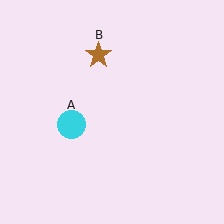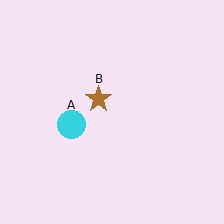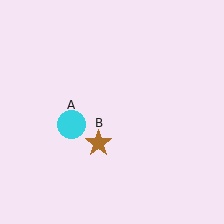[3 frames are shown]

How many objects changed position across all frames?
1 object changed position: brown star (object B).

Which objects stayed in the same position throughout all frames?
Cyan circle (object A) remained stationary.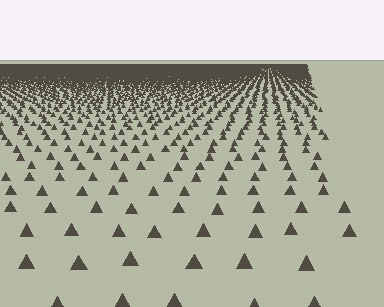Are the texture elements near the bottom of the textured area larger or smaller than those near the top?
Larger. Near the bottom, elements are closer to the viewer and appear at a bigger on-screen size.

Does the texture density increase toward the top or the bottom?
Density increases toward the top.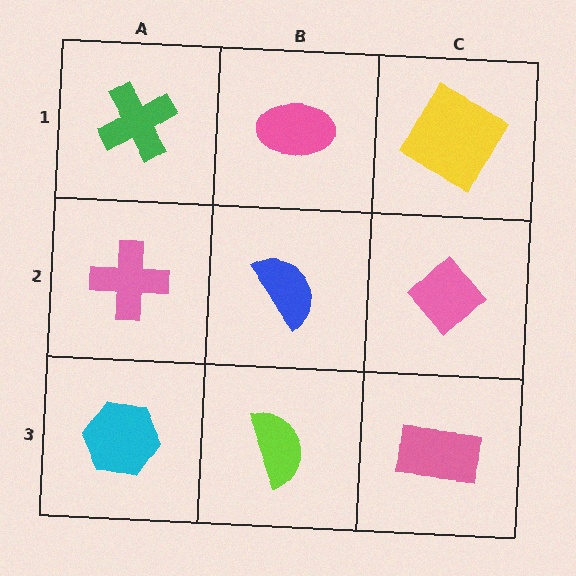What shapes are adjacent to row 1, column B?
A blue semicircle (row 2, column B), a green cross (row 1, column A), a yellow square (row 1, column C).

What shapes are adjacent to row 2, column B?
A pink ellipse (row 1, column B), a lime semicircle (row 3, column B), a pink cross (row 2, column A), a pink diamond (row 2, column C).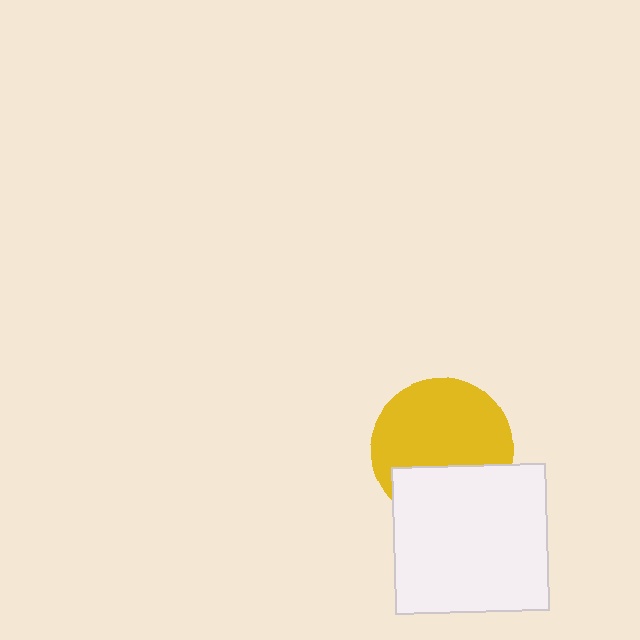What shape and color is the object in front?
The object in front is a white rectangle.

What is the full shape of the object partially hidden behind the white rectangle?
The partially hidden object is a yellow circle.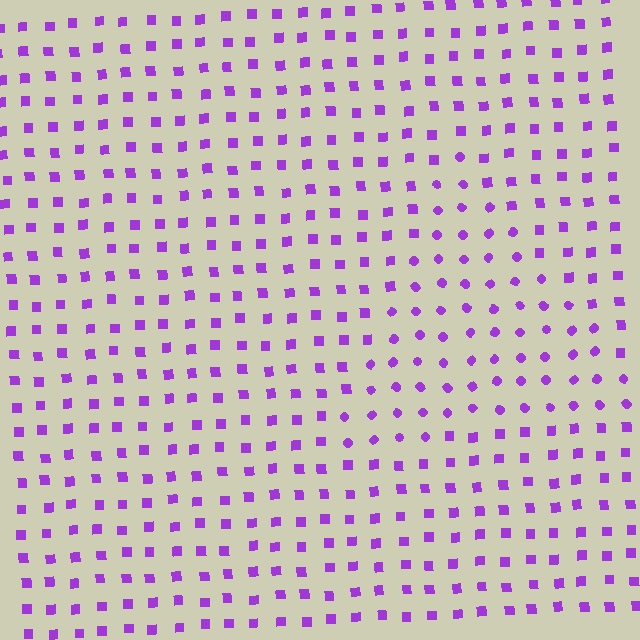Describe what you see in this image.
The image is filled with small purple elements arranged in a uniform grid. A triangle-shaped region contains circles, while the surrounding area contains squares. The boundary is defined purely by the change in element shape.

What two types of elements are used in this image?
The image uses circles inside the triangle region and squares outside it.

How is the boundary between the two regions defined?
The boundary is defined by a change in element shape: circles inside vs. squares outside. All elements share the same color and spacing.